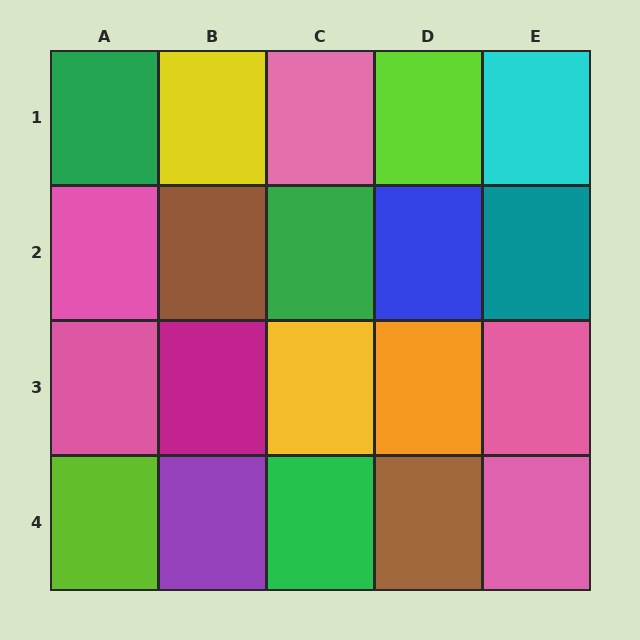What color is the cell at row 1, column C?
Pink.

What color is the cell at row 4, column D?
Brown.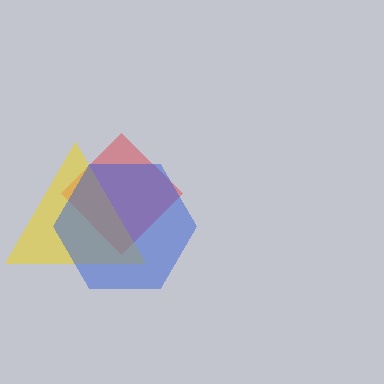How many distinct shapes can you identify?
There are 3 distinct shapes: a red diamond, a yellow triangle, a blue hexagon.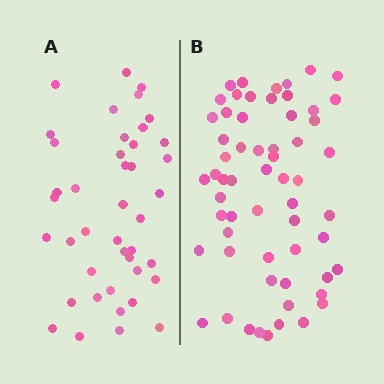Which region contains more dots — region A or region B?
Region B (the right region) has more dots.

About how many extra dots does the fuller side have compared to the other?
Region B has approximately 20 more dots than region A.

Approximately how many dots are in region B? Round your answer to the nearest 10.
About 60 dots.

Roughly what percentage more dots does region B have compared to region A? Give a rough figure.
About 45% more.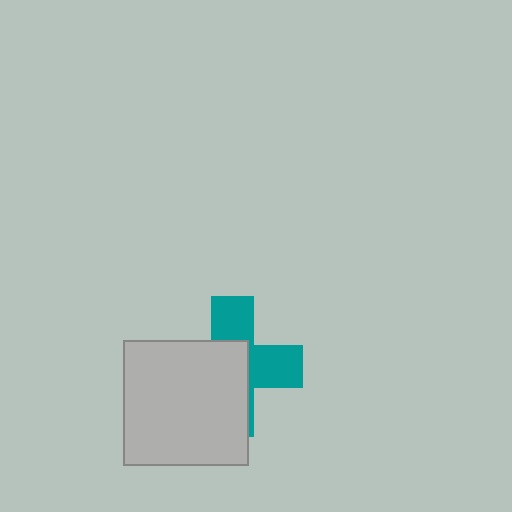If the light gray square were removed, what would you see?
You would see the complete teal cross.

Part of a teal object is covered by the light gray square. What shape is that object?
It is a cross.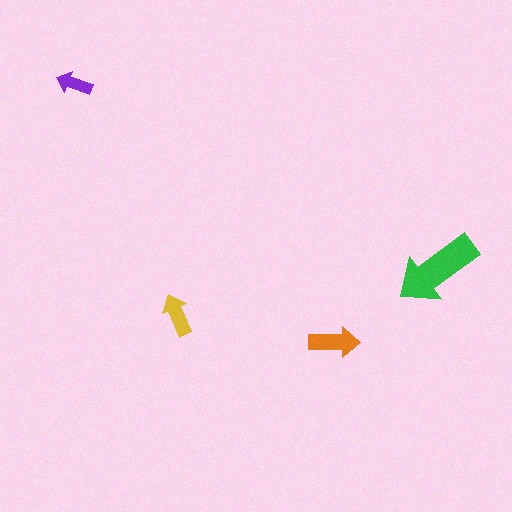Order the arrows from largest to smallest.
the green one, the orange one, the yellow one, the purple one.